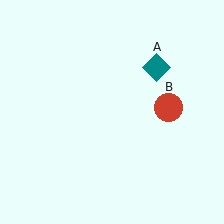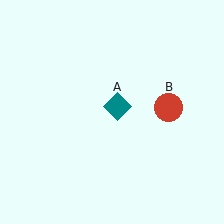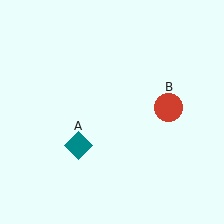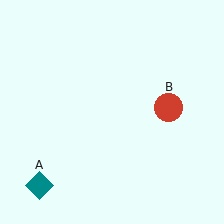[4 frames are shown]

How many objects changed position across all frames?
1 object changed position: teal diamond (object A).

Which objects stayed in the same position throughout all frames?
Red circle (object B) remained stationary.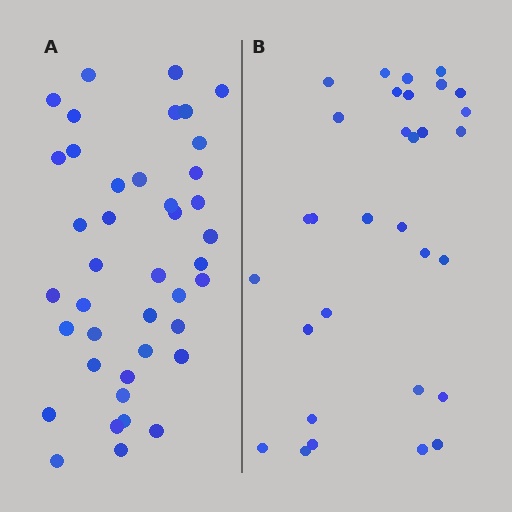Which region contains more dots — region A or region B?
Region A (the left region) has more dots.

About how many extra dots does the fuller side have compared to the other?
Region A has roughly 10 or so more dots than region B.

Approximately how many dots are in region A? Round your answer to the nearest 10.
About 40 dots. (The exact count is 41, which rounds to 40.)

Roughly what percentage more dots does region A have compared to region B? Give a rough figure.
About 30% more.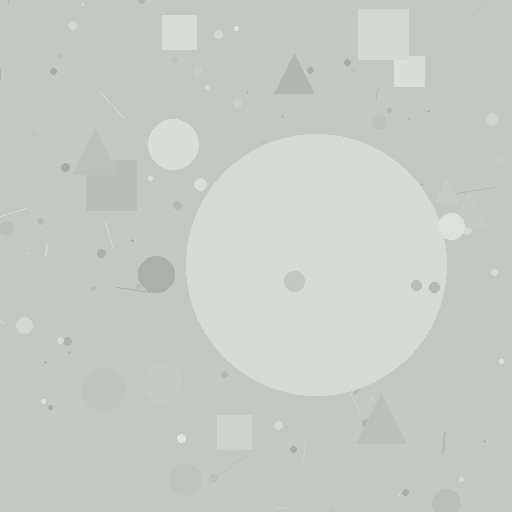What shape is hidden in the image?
A circle is hidden in the image.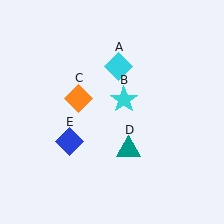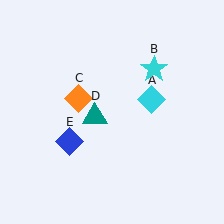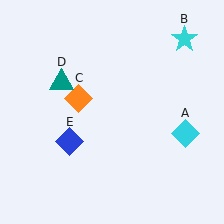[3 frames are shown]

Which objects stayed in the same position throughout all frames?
Orange diamond (object C) and blue diamond (object E) remained stationary.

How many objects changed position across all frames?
3 objects changed position: cyan diamond (object A), cyan star (object B), teal triangle (object D).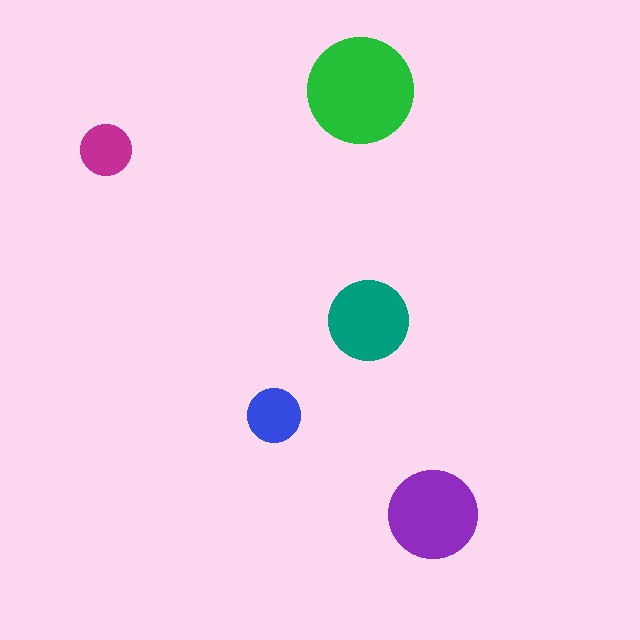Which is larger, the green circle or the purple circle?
The green one.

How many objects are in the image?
There are 5 objects in the image.